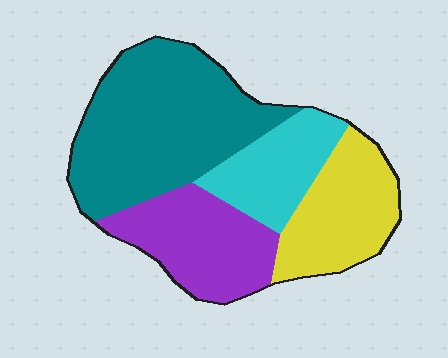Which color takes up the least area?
Cyan, at roughly 15%.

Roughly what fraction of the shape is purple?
Purple takes up less than a quarter of the shape.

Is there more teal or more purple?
Teal.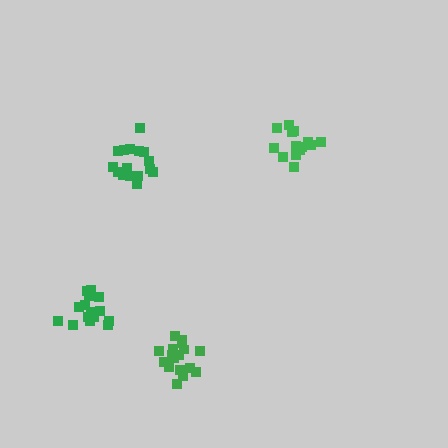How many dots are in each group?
Group 1: 14 dots, Group 2: 15 dots, Group 3: 17 dots, Group 4: 18 dots (64 total).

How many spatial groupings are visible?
There are 4 spatial groupings.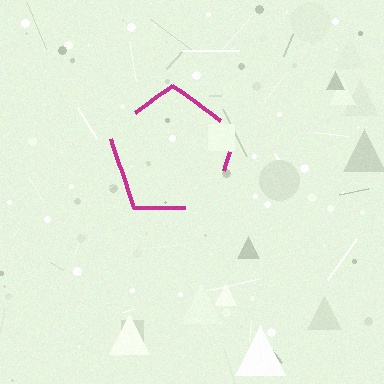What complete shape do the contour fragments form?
The contour fragments form a pentagon.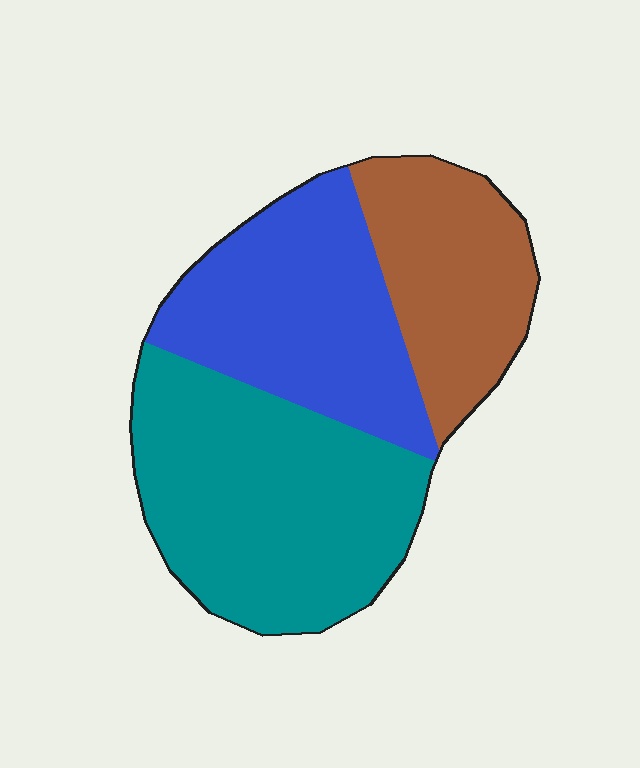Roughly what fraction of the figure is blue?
Blue covers roughly 30% of the figure.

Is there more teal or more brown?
Teal.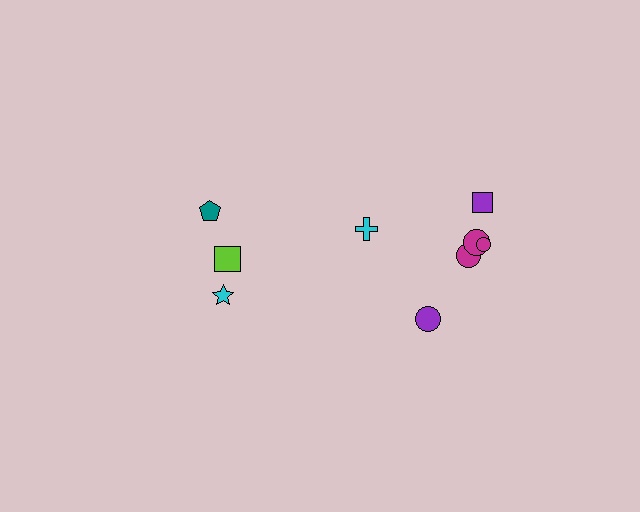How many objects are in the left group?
There are 3 objects.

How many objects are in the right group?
There are 6 objects.